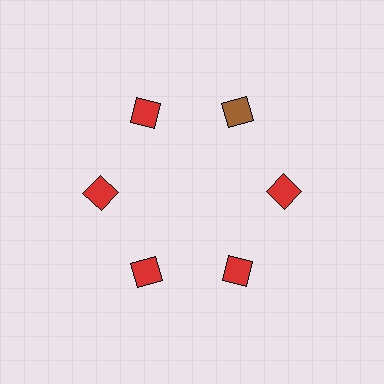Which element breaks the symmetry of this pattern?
The brown diamond at roughly the 1 o'clock position breaks the symmetry. All other shapes are red diamonds.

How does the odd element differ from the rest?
It has a different color: brown instead of red.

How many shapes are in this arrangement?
There are 6 shapes arranged in a ring pattern.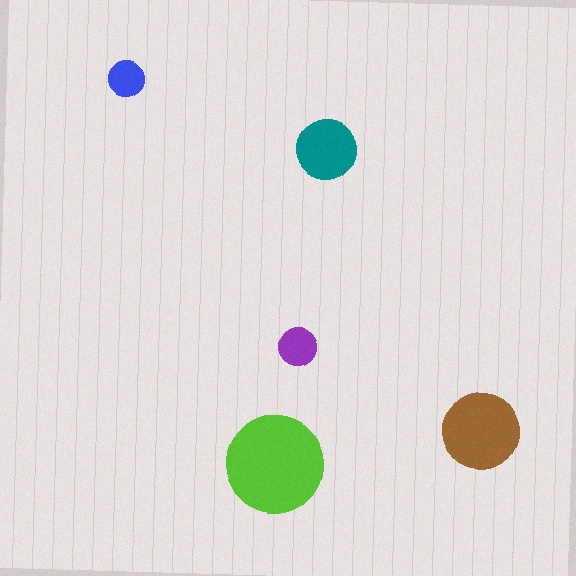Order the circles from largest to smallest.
the lime one, the brown one, the teal one, the purple one, the blue one.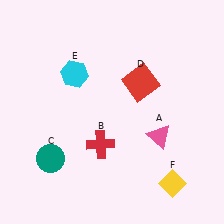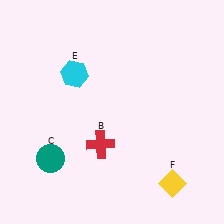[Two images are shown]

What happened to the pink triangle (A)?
The pink triangle (A) was removed in Image 2. It was in the bottom-right area of Image 1.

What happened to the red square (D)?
The red square (D) was removed in Image 2. It was in the top-right area of Image 1.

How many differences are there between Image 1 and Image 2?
There are 2 differences between the two images.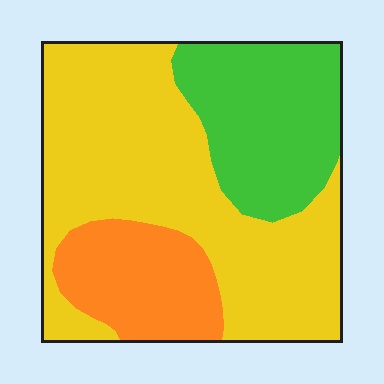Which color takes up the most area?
Yellow, at roughly 55%.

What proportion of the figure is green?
Green takes up between a sixth and a third of the figure.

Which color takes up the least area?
Orange, at roughly 20%.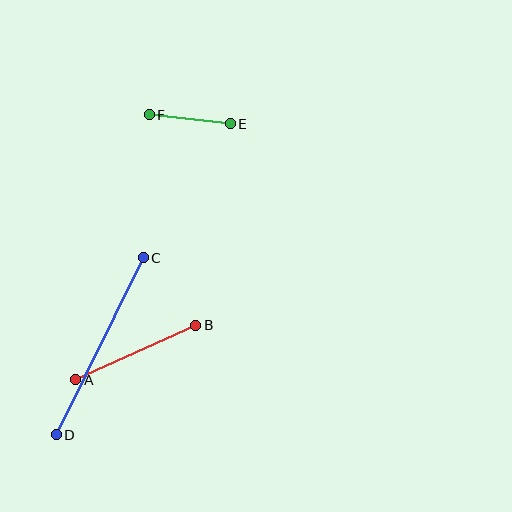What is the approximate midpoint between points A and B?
The midpoint is at approximately (136, 353) pixels.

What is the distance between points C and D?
The distance is approximately 198 pixels.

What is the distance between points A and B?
The distance is approximately 132 pixels.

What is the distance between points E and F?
The distance is approximately 81 pixels.